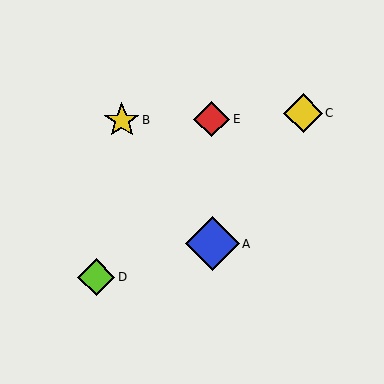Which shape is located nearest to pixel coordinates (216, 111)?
The red diamond (labeled E) at (212, 119) is nearest to that location.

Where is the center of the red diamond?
The center of the red diamond is at (212, 119).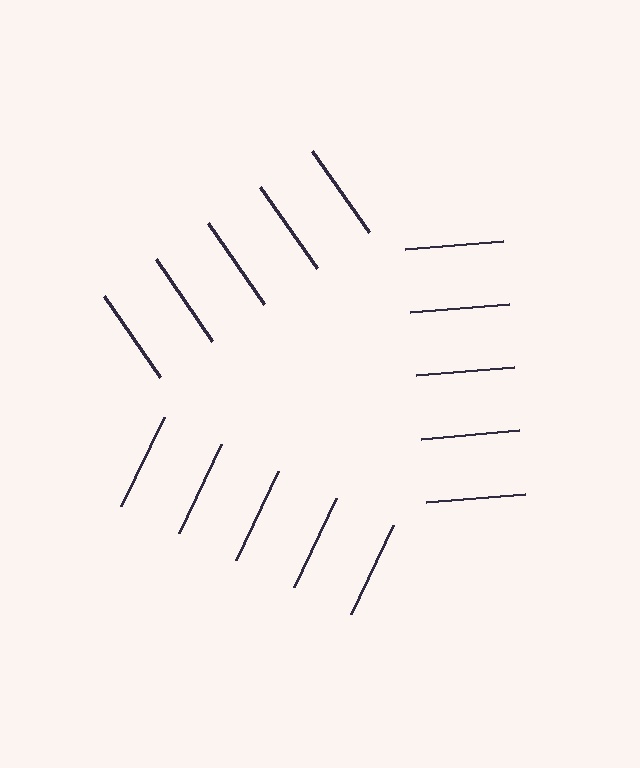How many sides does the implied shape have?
3 sides — the line-ends trace a triangle.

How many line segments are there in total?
15 — 5 along each of the 3 edges.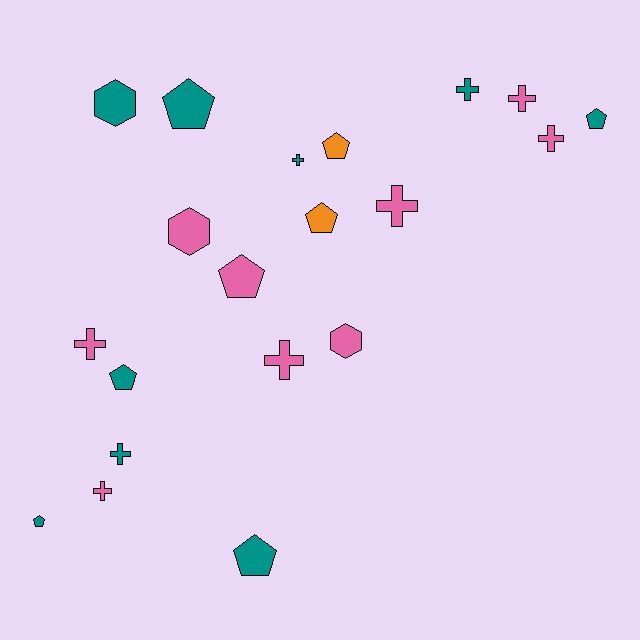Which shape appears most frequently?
Cross, with 9 objects.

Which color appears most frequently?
Pink, with 9 objects.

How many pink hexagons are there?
There are 2 pink hexagons.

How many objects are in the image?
There are 20 objects.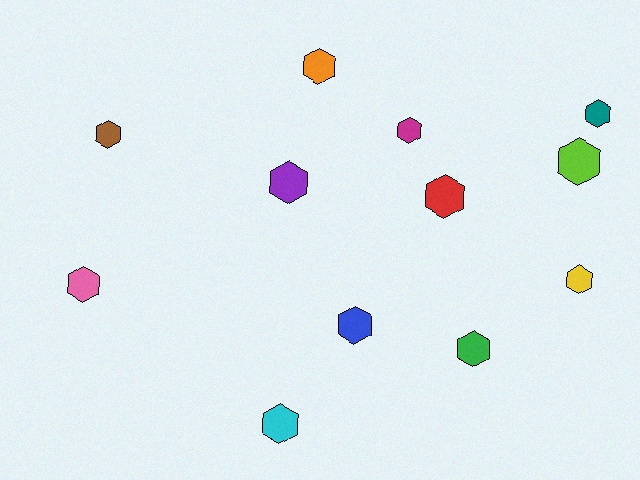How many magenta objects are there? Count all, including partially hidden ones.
There is 1 magenta object.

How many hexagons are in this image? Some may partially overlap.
There are 12 hexagons.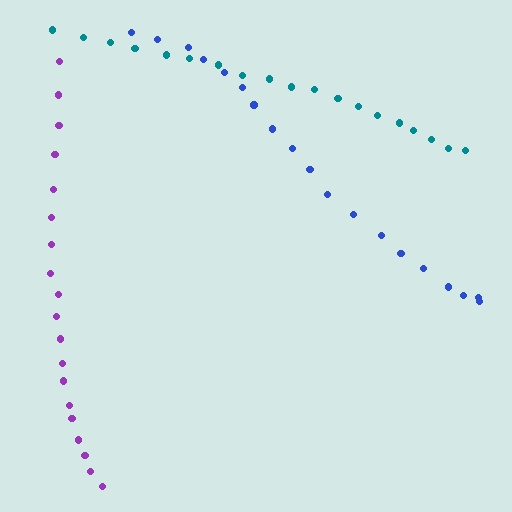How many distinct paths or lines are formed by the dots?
There are 3 distinct paths.